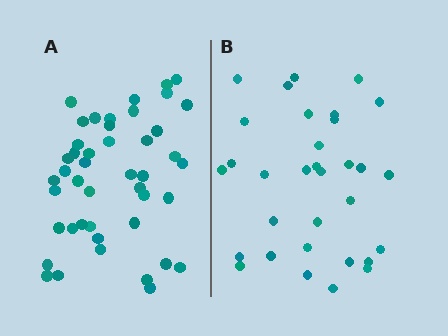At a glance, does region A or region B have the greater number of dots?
Region A (the left region) has more dots.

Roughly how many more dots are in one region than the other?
Region A has approximately 15 more dots than region B.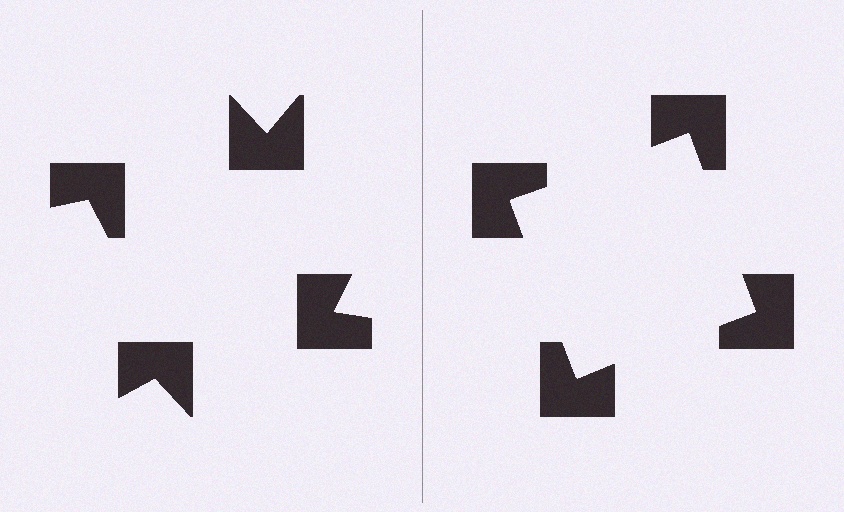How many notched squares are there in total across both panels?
8 — 4 on each side.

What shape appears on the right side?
An illusory square.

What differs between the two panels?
The notched squares are positioned identically on both sides; only the wedge orientations differ. On the right they align to a square; on the left they are misaligned.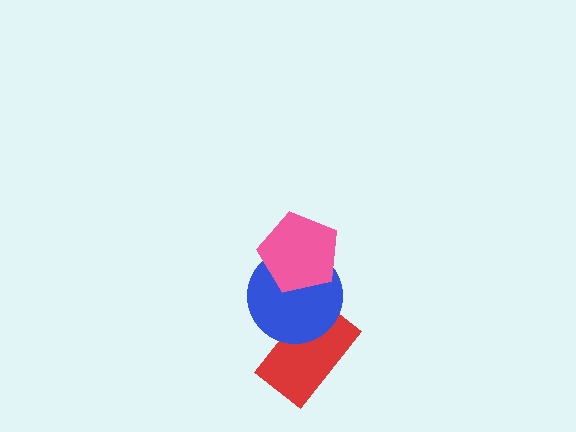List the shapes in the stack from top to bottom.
From top to bottom: the pink pentagon, the blue circle, the red rectangle.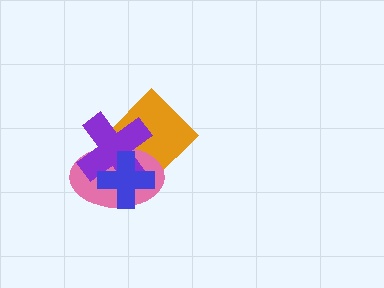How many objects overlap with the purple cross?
3 objects overlap with the purple cross.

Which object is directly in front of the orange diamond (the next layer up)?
The pink ellipse is directly in front of the orange diamond.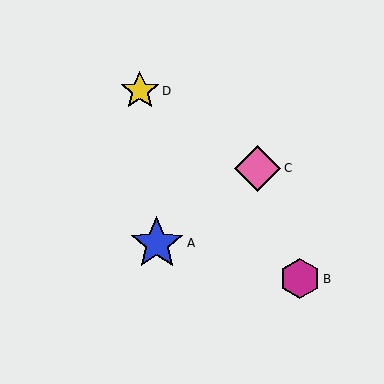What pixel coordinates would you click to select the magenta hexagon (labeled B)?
Click at (300, 279) to select the magenta hexagon B.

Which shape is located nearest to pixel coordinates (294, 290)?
The magenta hexagon (labeled B) at (300, 279) is nearest to that location.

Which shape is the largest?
The blue star (labeled A) is the largest.